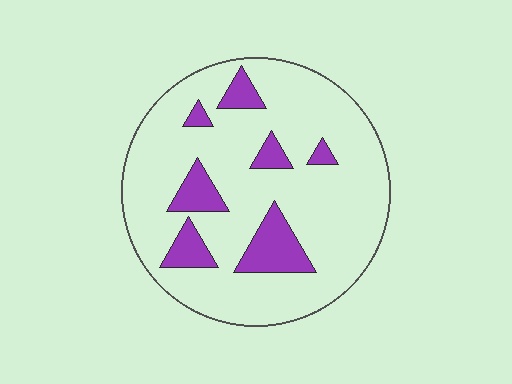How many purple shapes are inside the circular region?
7.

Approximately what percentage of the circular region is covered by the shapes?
Approximately 15%.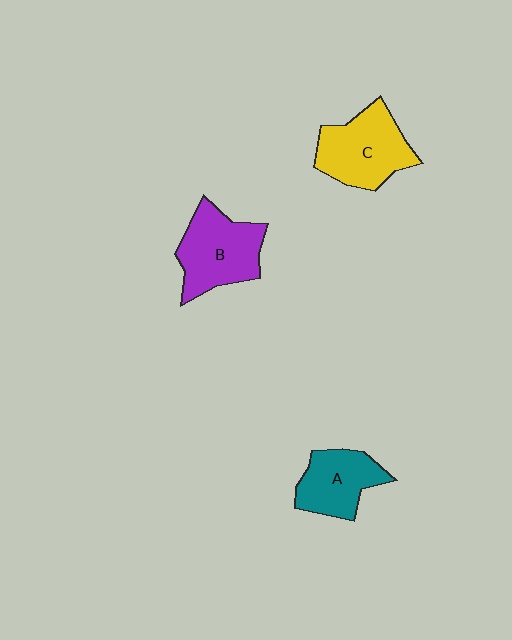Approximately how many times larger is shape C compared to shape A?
Approximately 1.3 times.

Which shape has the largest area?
Shape C (yellow).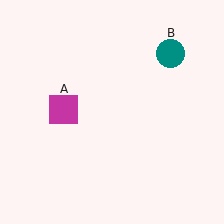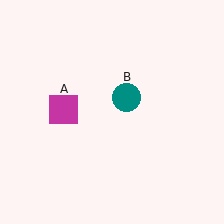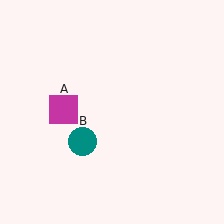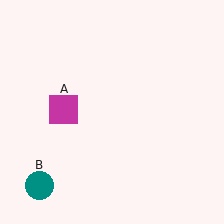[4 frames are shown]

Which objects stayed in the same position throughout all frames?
Magenta square (object A) remained stationary.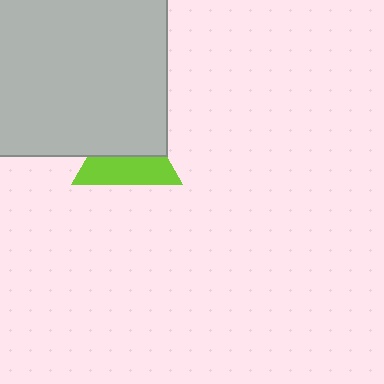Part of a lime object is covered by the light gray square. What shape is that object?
It is a triangle.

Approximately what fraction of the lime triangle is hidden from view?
Roughly 51% of the lime triangle is hidden behind the light gray square.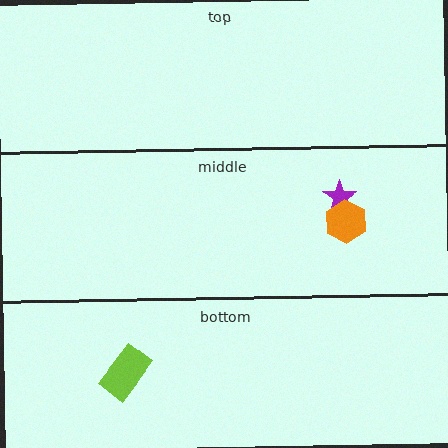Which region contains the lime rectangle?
The bottom region.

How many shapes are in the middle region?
2.